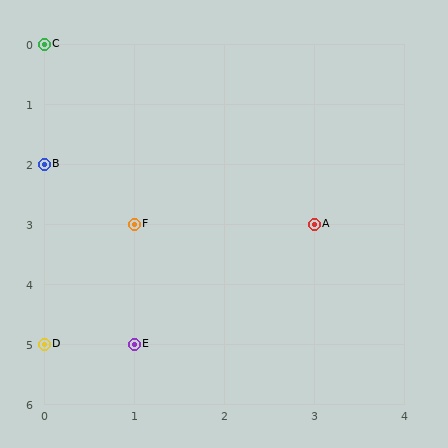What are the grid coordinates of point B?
Point B is at grid coordinates (0, 2).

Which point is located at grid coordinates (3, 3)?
Point A is at (3, 3).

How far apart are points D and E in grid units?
Points D and E are 1 column apart.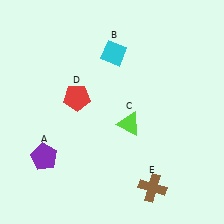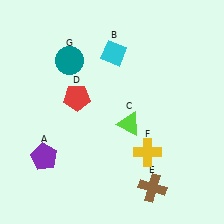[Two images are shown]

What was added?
A yellow cross (F), a teal circle (G) were added in Image 2.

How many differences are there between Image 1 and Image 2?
There are 2 differences between the two images.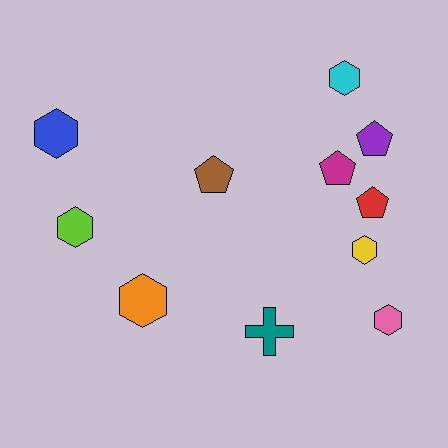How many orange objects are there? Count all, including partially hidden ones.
There is 1 orange object.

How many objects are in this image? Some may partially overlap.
There are 11 objects.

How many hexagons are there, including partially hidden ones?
There are 6 hexagons.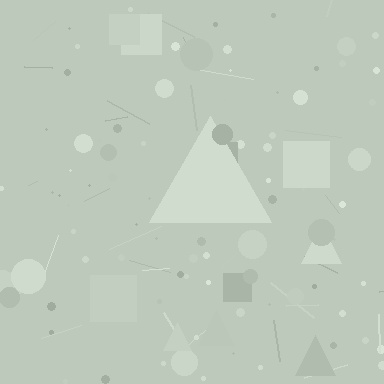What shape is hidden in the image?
A triangle is hidden in the image.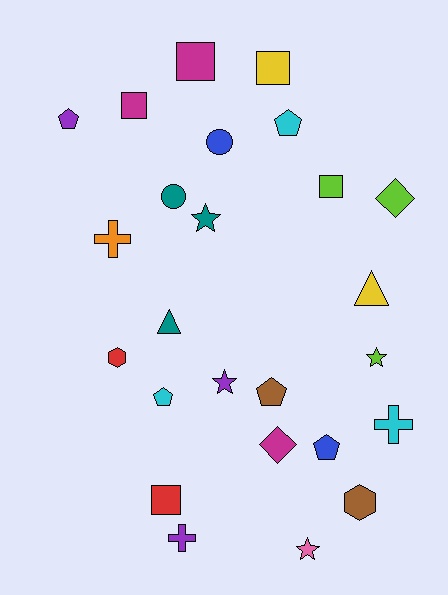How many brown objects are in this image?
There are 2 brown objects.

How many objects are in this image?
There are 25 objects.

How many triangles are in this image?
There are 2 triangles.